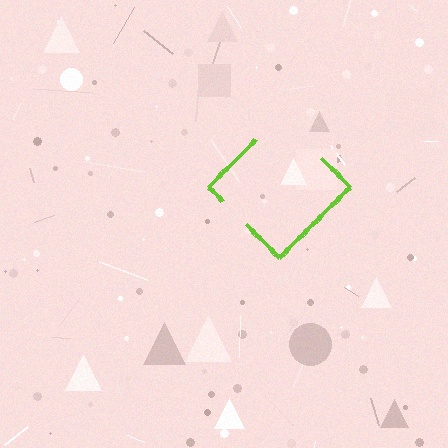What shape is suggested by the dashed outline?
The dashed outline suggests a diamond.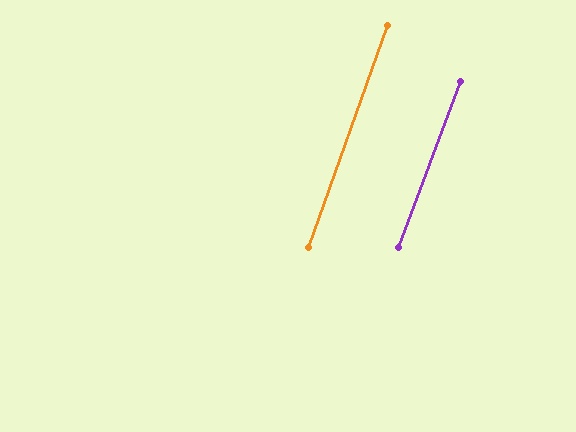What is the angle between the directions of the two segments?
Approximately 1 degree.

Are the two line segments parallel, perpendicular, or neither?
Parallel — their directions differ by only 1.1°.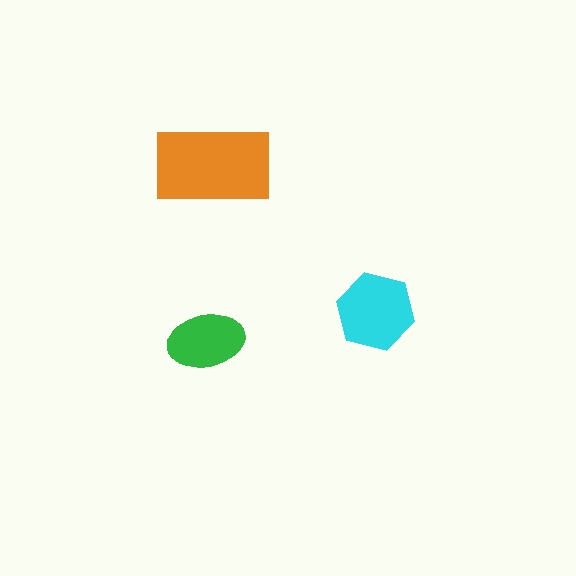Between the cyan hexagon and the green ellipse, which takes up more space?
The cyan hexagon.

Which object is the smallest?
The green ellipse.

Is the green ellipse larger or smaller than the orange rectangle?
Smaller.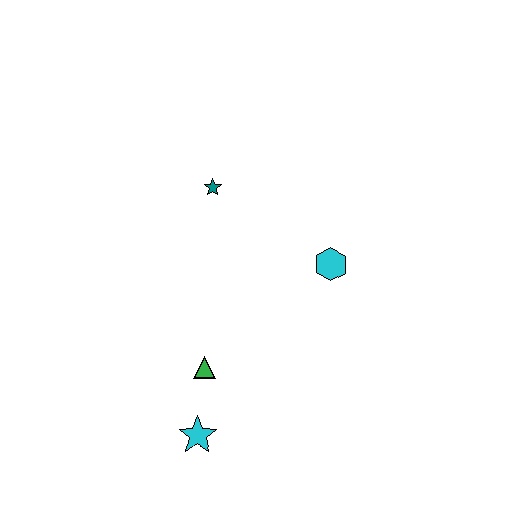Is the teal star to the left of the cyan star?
No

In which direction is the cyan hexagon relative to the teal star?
The cyan hexagon is to the right of the teal star.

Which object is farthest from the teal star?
The cyan star is farthest from the teal star.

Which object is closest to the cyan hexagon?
The teal star is closest to the cyan hexagon.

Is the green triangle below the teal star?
Yes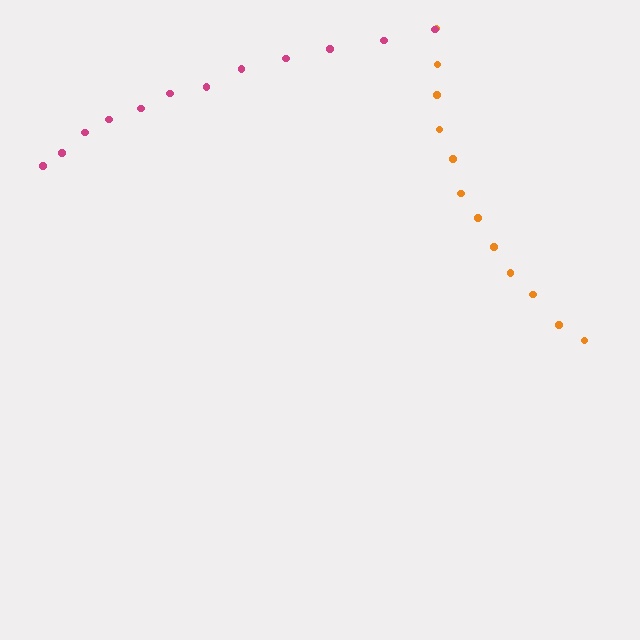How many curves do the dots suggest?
There are 2 distinct paths.